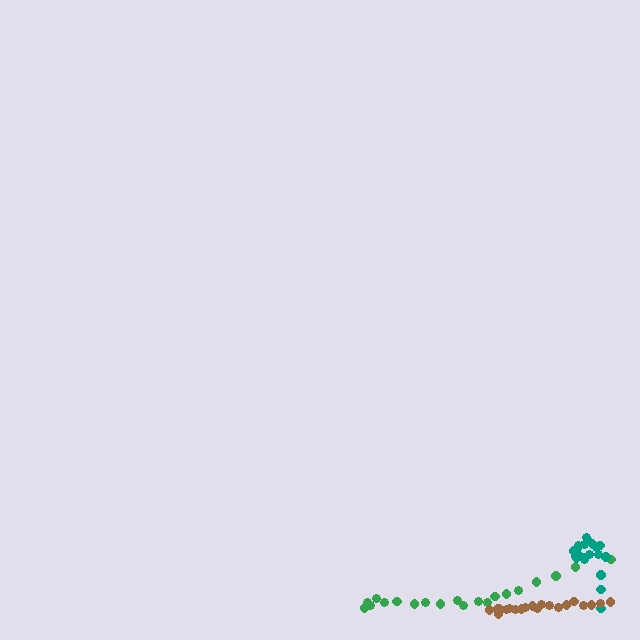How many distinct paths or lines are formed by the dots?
There are 3 distinct paths.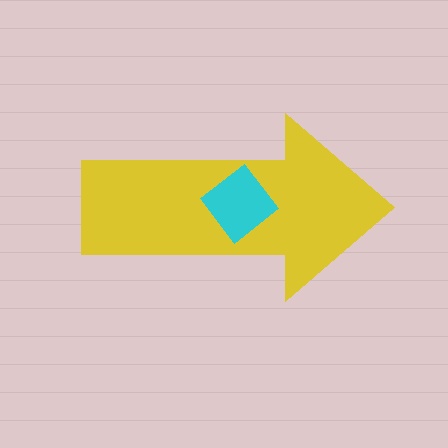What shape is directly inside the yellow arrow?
The cyan diamond.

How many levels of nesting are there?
2.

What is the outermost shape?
The yellow arrow.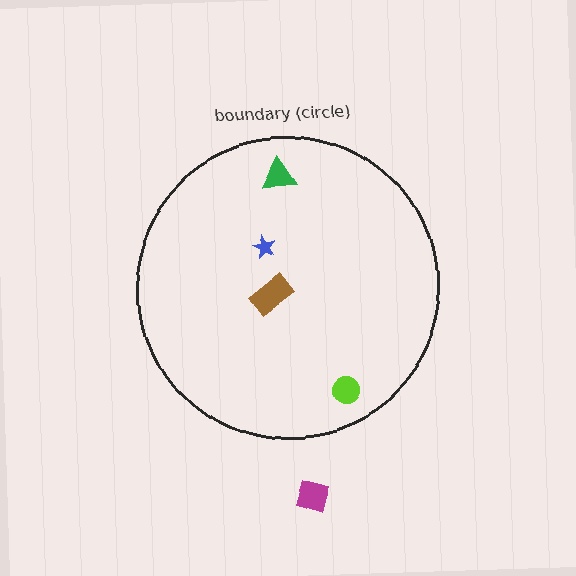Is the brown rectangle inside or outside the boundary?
Inside.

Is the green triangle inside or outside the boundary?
Inside.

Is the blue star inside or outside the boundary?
Inside.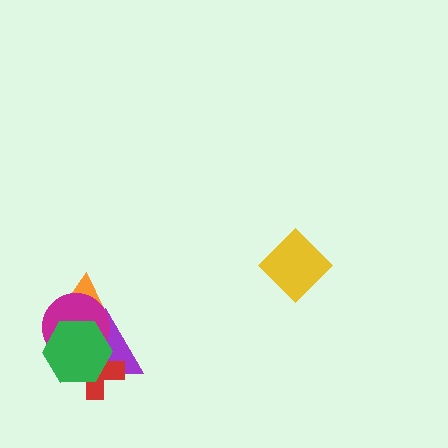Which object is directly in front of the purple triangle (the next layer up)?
The red cross is directly in front of the purple triangle.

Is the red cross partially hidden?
Yes, it is partially covered by another shape.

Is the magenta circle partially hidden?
Yes, it is partially covered by another shape.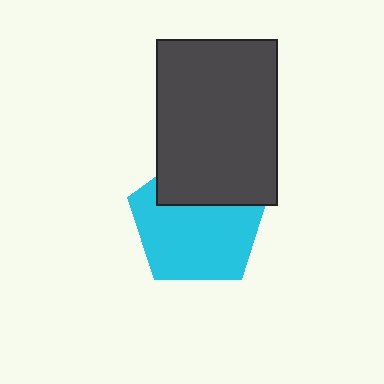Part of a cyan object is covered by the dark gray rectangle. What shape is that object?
It is a pentagon.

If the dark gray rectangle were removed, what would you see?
You would see the complete cyan pentagon.